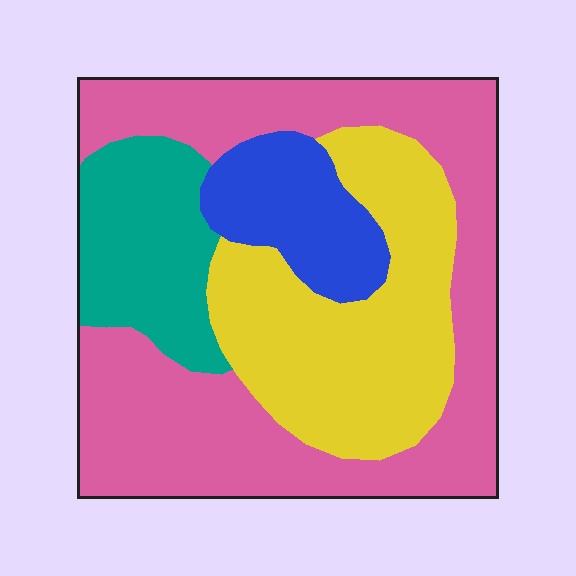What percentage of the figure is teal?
Teal covers around 15% of the figure.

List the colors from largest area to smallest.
From largest to smallest: pink, yellow, teal, blue.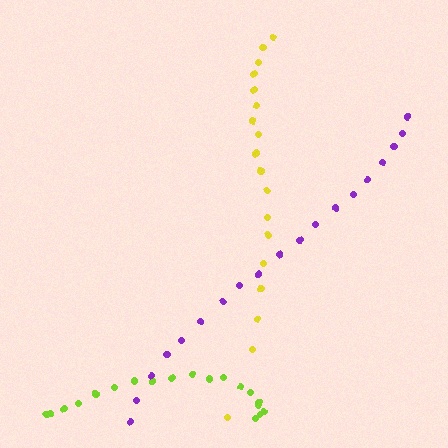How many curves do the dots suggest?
There are 3 distinct paths.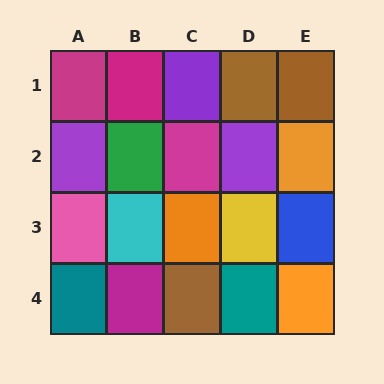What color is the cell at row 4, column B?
Magenta.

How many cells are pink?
1 cell is pink.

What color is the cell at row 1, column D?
Brown.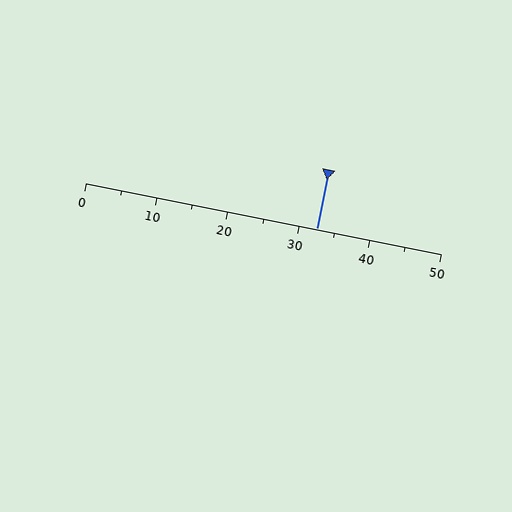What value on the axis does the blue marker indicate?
The marker indicates approximately 32.5.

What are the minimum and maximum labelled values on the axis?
The axis runs from 0 to 50.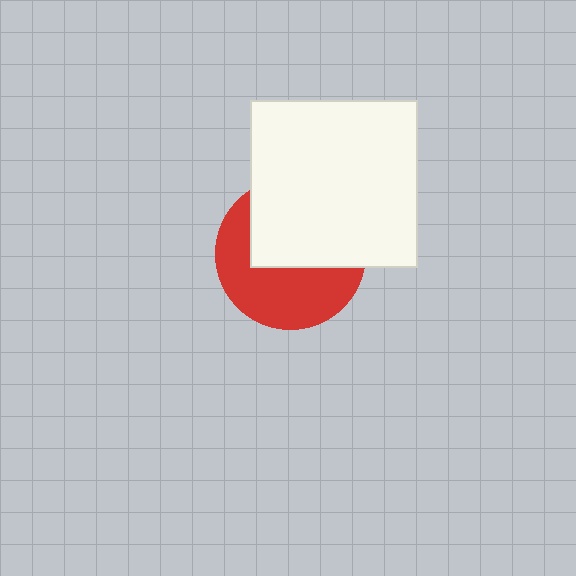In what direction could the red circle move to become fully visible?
The red circle could move down. That would shift it out from behind the white square entirely.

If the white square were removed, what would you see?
You would see the complete red circle.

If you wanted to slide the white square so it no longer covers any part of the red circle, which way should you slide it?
Slide it up — that is the most direct way to separate the two shapes.